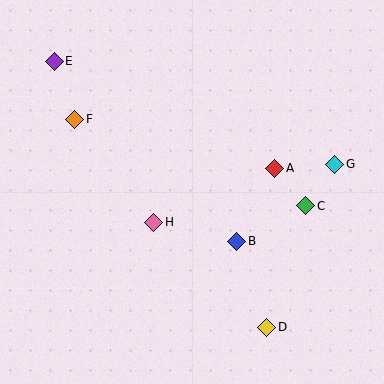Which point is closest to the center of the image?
Point H at (154, 222) is closest to the center.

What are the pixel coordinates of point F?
Point F is at (75, 119).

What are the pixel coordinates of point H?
Point H is at (154, 222).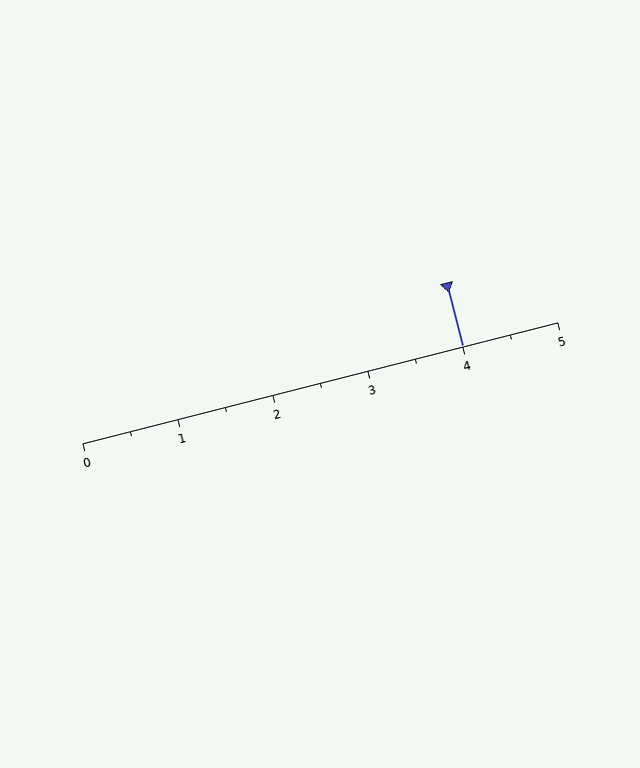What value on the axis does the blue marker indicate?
The marker indicates approximately 4.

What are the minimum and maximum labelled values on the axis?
The axis runs from 0 to 5.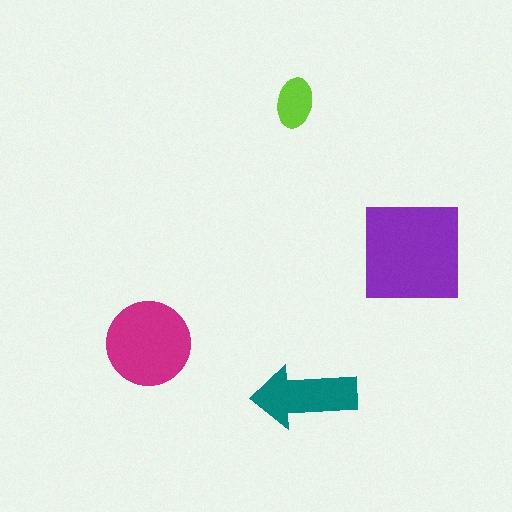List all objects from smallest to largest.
The lime ellipse, the teal arrow, the magenta circle, the purple square.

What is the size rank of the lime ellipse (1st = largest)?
4th.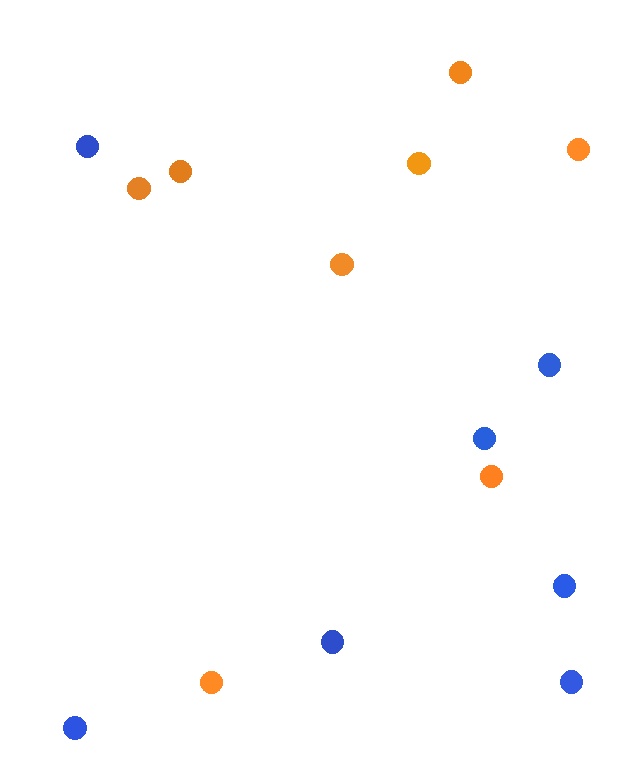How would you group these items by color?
There are 2 groups: one group of blue circles (7) and one group of orange circles (8).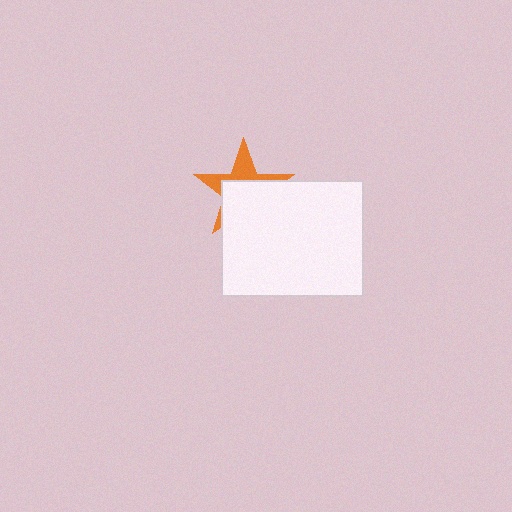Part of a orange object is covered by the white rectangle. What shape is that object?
It is a star.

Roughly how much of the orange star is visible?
A small part of it is visible (roughly 39%).